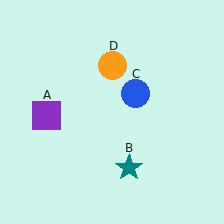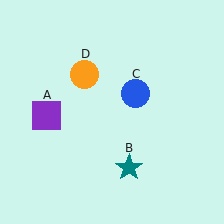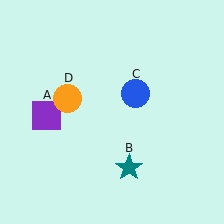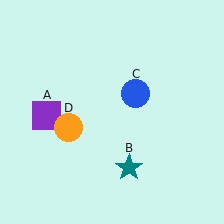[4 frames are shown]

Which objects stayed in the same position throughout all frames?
Purple square (object A) and teal star (object B) and blue circle (object C) remained stationary.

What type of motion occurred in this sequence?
The orange circle (object D) rotated counterclockwise around the center of the scene.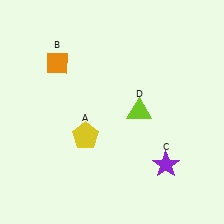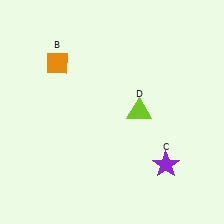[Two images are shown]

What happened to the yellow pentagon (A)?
The yellow pentagon (A) was removed in Image 2. It was in the bottom-left area of Image 1.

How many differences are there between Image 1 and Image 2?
There is 1 difference between the two images.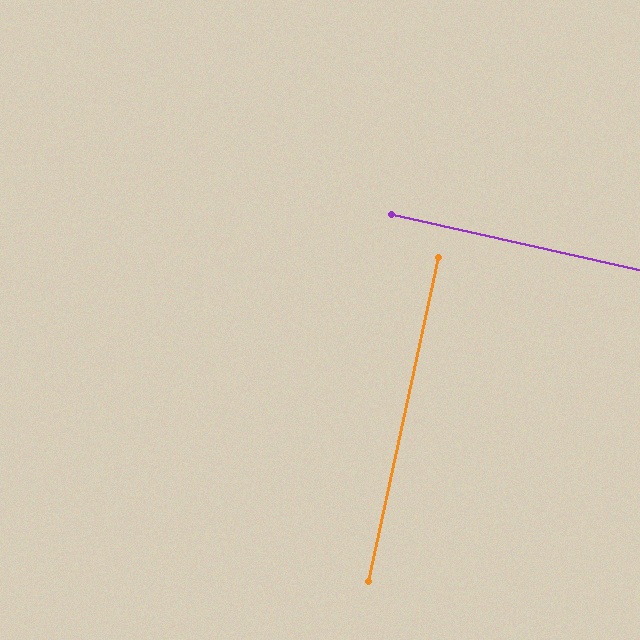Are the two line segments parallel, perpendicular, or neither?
Perpendicular — they meet at approximately 89°.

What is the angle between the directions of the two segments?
Approximately 89 degrees.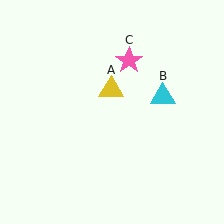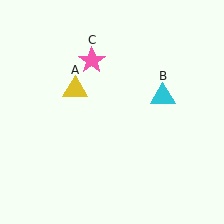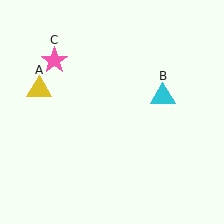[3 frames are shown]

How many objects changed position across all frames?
2 objects changed position: yellow triangle (object A), pink star (object C).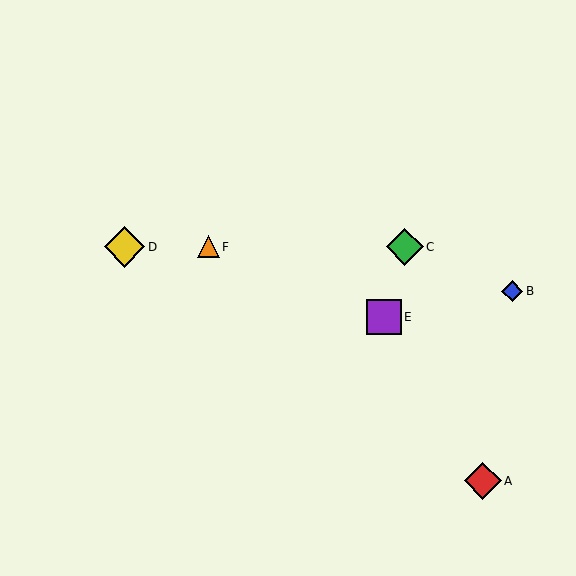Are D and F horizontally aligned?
Yes, both are at y≈247.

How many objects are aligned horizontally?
3 objects (C, D, F) are aligned horizontally.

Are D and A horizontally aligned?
No, D is at y≈247 and A is at y≈481.